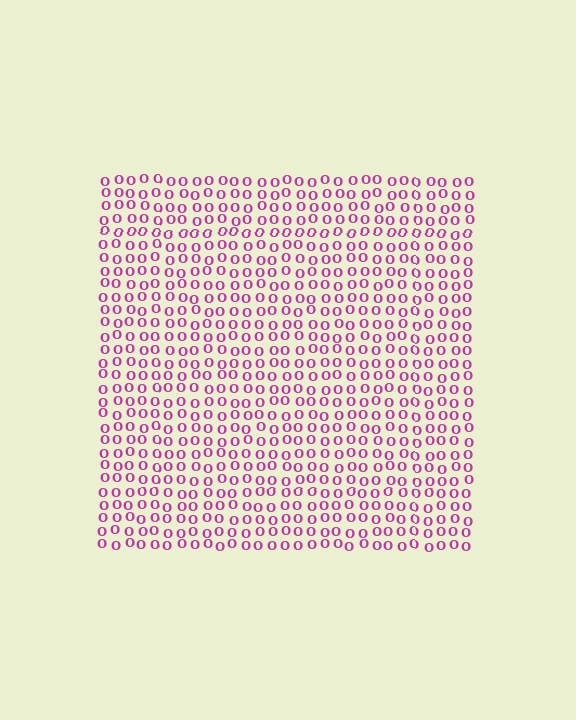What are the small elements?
The small elements are letter O's.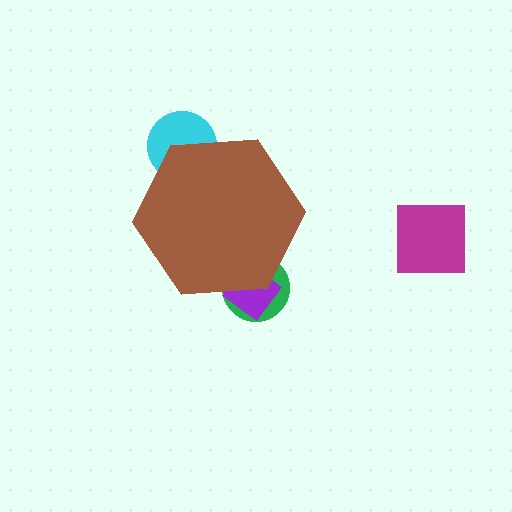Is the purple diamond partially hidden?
Yes, the purple diamond is partially hidden behind the brown hexagon.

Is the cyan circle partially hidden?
Yes, the cyan circle is partially hidden behind the brown hexagon.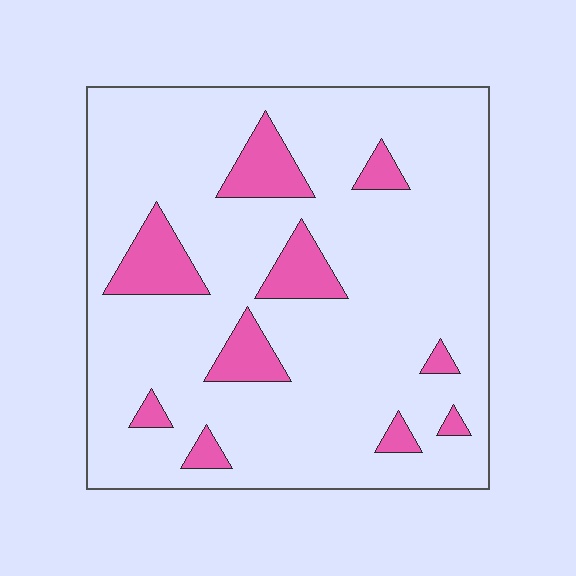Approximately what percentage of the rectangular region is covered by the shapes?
Approximately 15%.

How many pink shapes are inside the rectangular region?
10.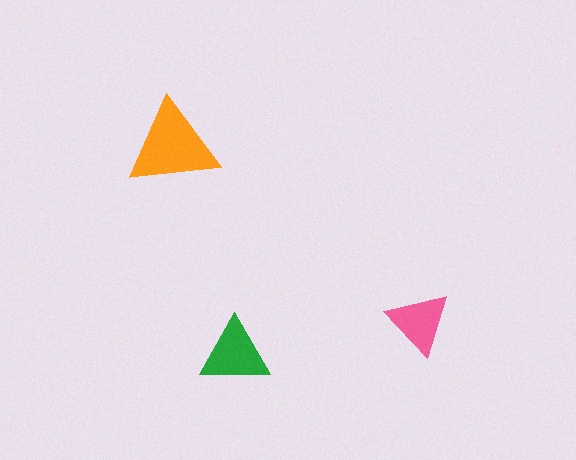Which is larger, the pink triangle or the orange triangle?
The orange one.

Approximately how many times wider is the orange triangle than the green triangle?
About 1.5 times wider.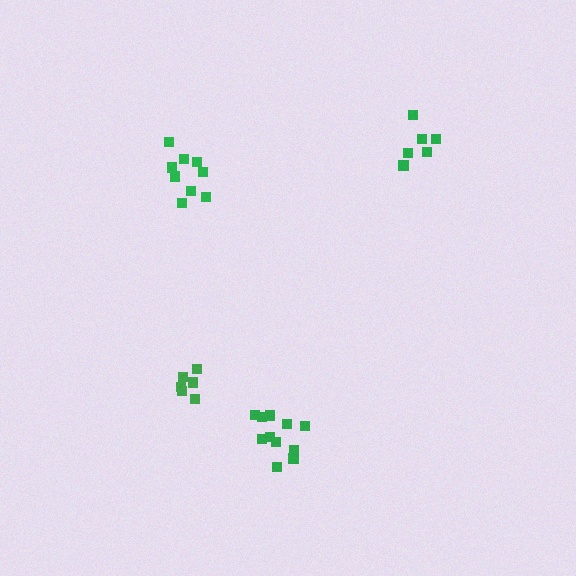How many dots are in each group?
Group 1: 6 dots, Group 2: 9 dots, Group 3: 6 dots, Group 4: 11 dots (32 total).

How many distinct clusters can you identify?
There are 4 distinct clusters.